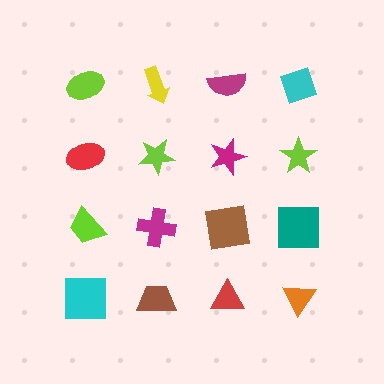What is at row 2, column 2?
A lime star.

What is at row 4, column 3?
A red triangle.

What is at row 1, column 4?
A cyan diamond.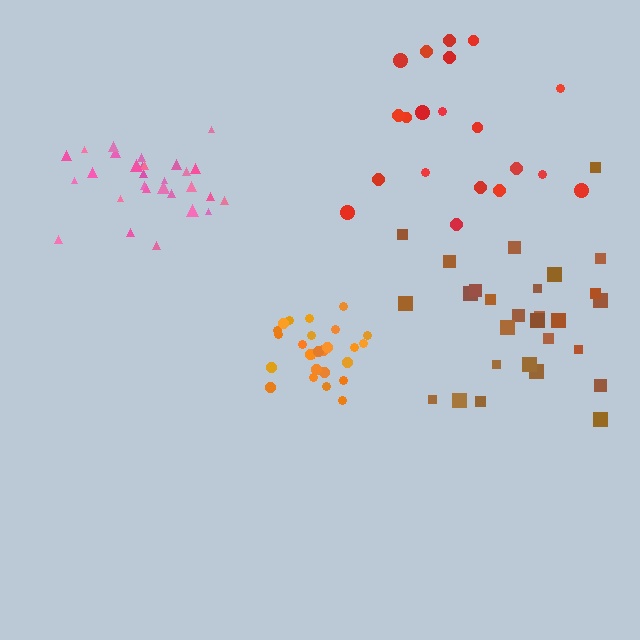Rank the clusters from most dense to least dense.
orange, pink, brown, red.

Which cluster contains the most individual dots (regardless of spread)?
Pink (29).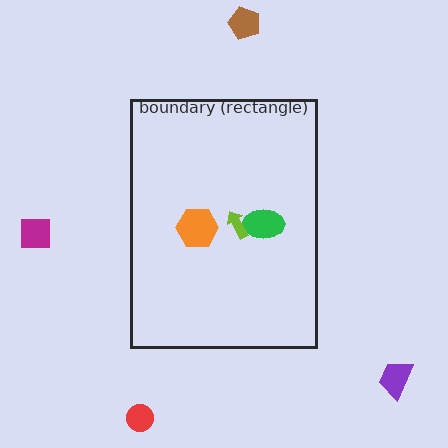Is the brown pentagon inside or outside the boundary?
Outside.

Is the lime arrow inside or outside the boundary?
Inside.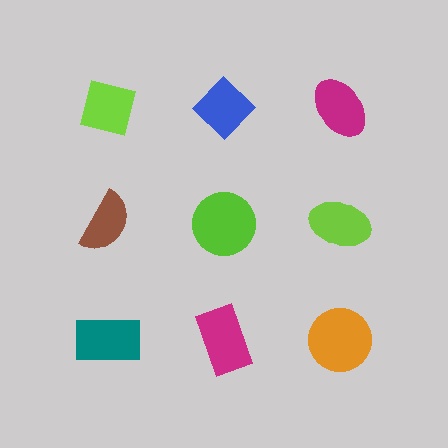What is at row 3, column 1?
A teal rectangle.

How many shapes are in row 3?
3 shapes.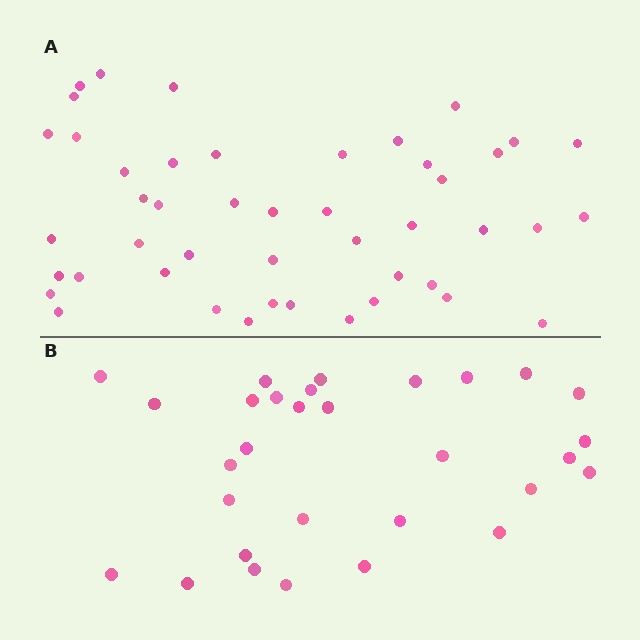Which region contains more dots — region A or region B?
Region A (the top region) has more dots.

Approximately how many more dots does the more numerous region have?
Region A has approximately 15 more dots than region B.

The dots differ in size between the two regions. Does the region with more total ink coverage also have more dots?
No. Region B has more total ink coverage because its dots are larger, but region A actually contains more individual dots. Total area can be misleading — the number of items is what matters here.